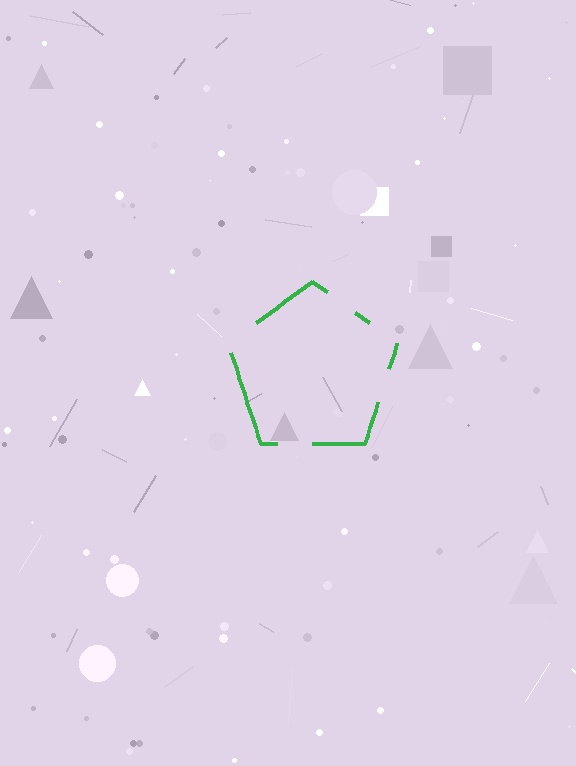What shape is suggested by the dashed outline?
The dashed outline suggests a pentagon.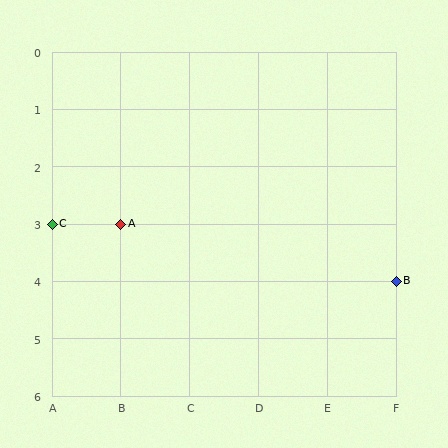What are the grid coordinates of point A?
Point A is at grid coordinates (B, 3).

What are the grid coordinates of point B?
Point B is at grid coordinates (F, 4).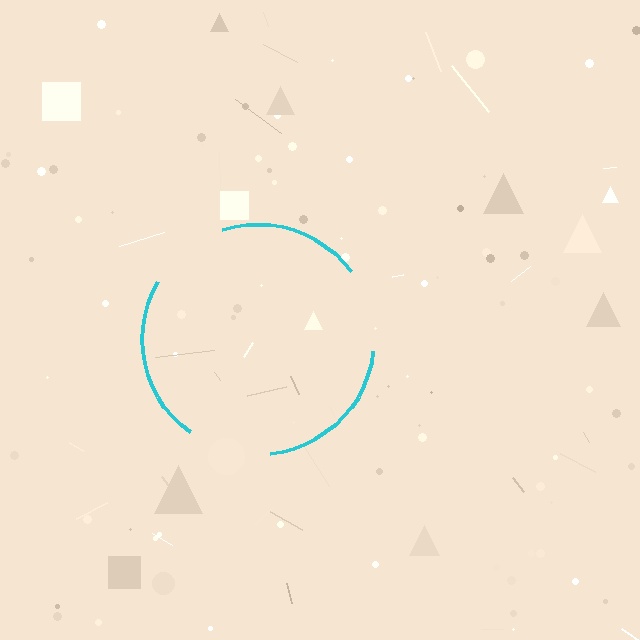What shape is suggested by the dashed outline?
The dashed outline suggests a circle.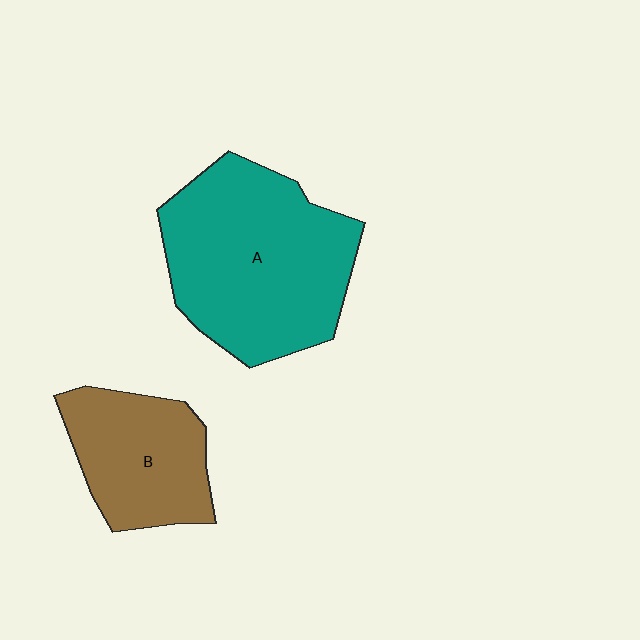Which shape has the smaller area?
Shape B (brown).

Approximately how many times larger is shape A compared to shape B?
Approximately 1.8 times.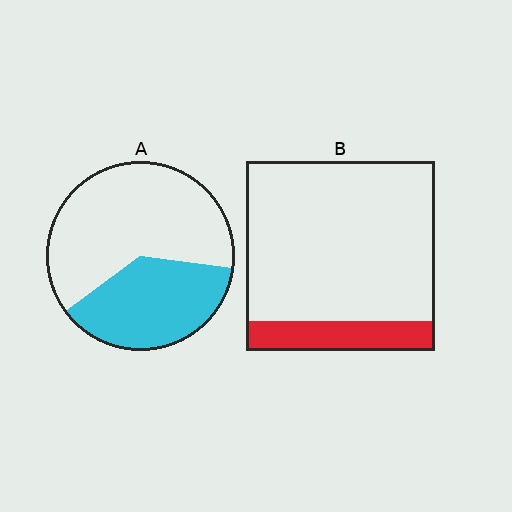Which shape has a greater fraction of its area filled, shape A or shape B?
Shape A.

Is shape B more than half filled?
No.